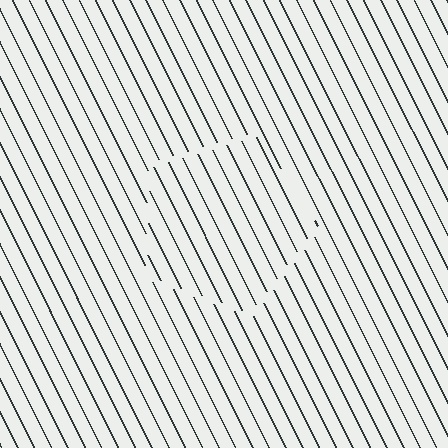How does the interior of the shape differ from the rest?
The interior of the shape contains the same grating, shifted by half a period — the contour is defined by the phase discontinuity where line-ends from the inner and outer gratings abut.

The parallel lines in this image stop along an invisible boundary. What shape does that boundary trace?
An illusory pentagon. The interior of the shape contains the same grating, shifted by half a period — the contour is defined by the phase discontinuity where line-ends from the inner and outer gratings abut.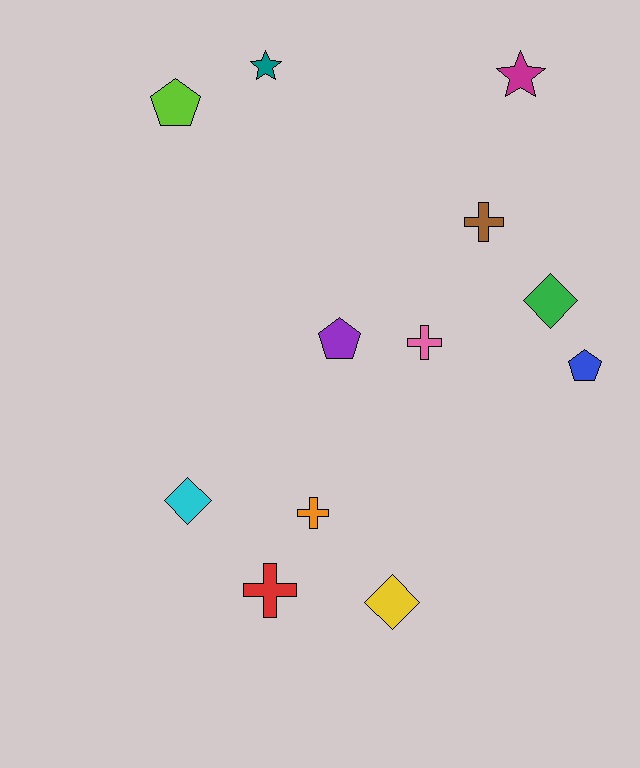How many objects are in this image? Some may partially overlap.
There are 12 objects.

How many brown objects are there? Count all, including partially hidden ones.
There is 1 brown object.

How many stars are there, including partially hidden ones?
There are 2 stars.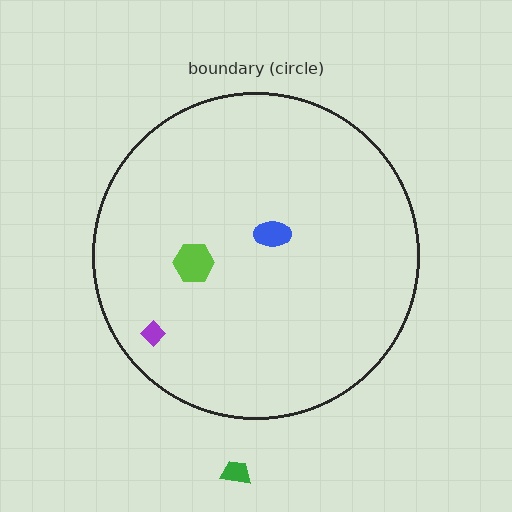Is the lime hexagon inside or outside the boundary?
Inside.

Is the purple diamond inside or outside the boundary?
Inside.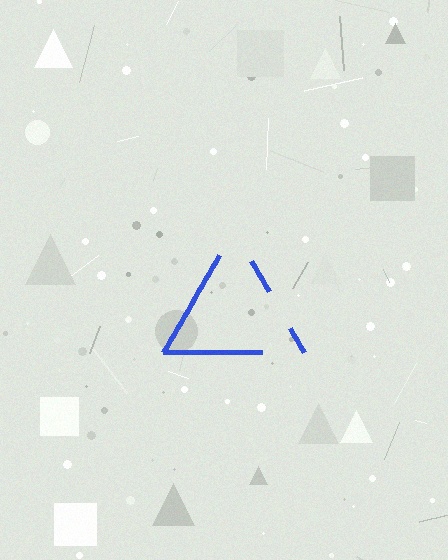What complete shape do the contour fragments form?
The contour fragments form a triangle.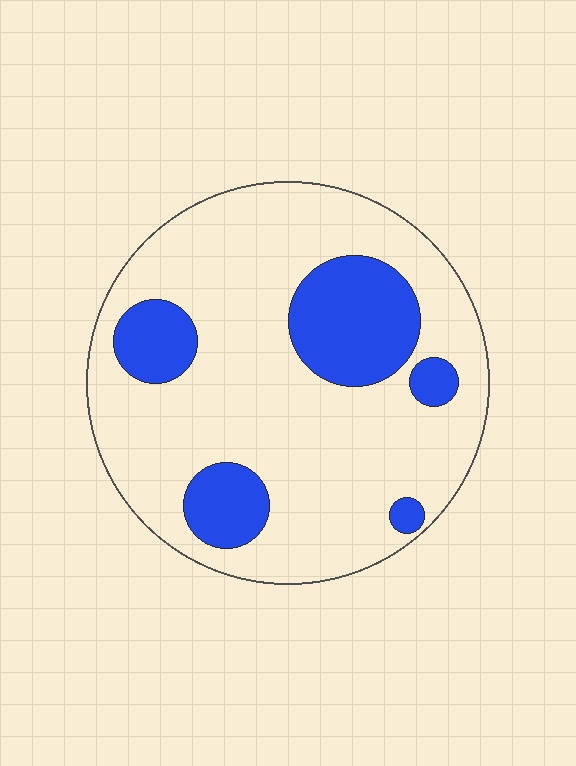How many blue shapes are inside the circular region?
5.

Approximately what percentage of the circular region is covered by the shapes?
Approximately 20%.